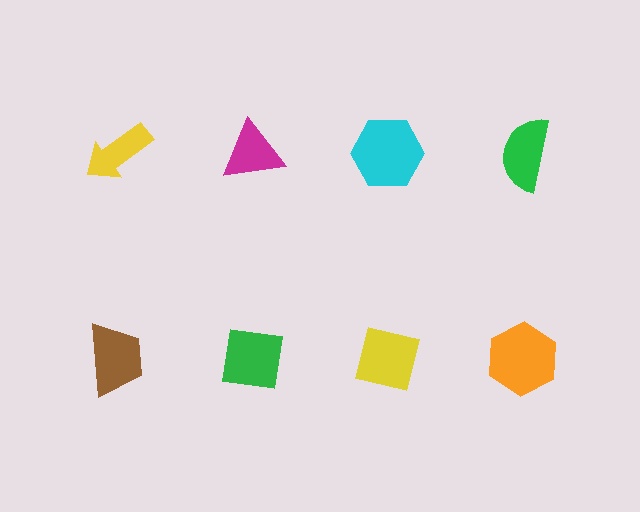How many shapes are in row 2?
4 shapes.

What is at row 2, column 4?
An orange hexagon.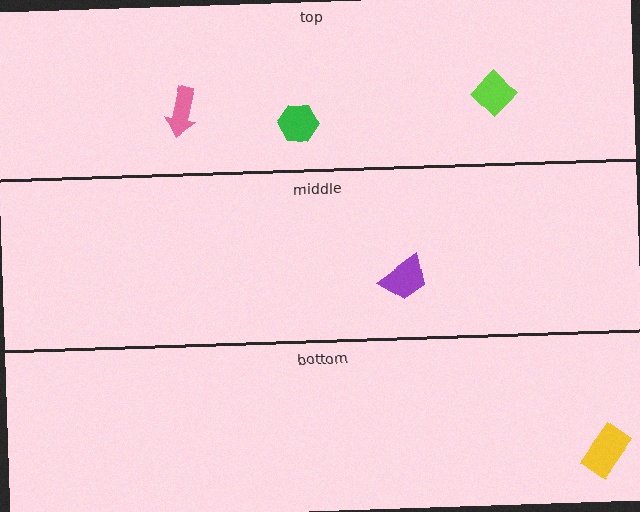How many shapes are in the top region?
3.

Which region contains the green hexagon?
The top region.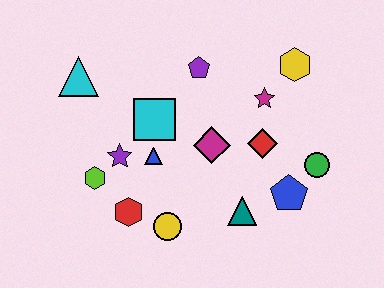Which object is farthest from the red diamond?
The cyan triangle is farthest from the red diamond.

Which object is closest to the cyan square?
The blue triangle is closest to the cyan square.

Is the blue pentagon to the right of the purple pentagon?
Yes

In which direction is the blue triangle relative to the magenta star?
The blue triangle is to the left of the magenta star.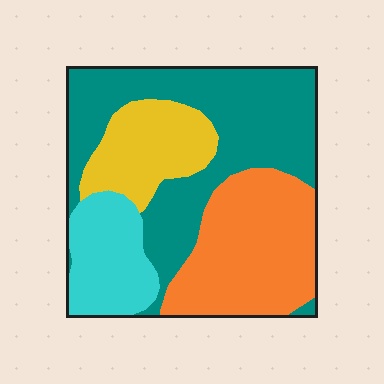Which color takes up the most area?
Teal, at roughly 40%.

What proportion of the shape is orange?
Orange takes up between a quarter and a half of the shape.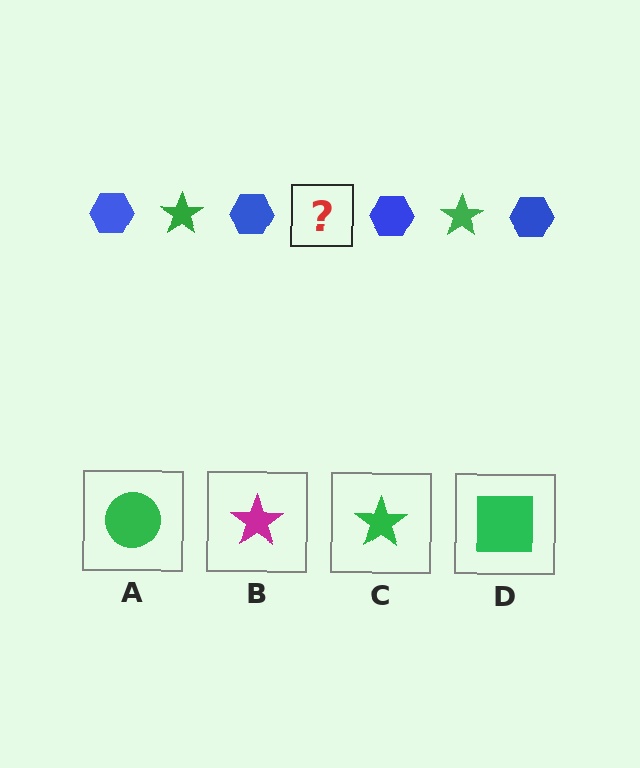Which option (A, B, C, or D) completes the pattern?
C.